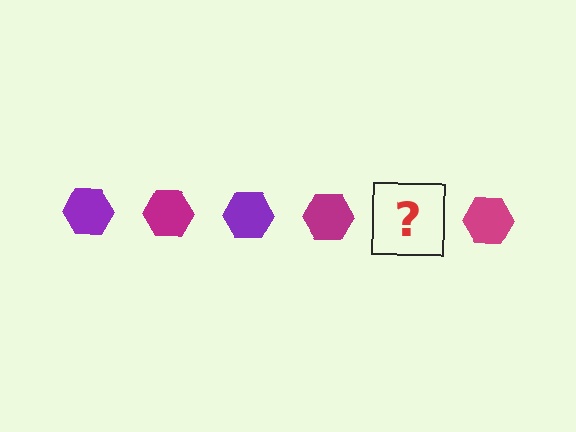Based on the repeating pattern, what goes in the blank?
The blank should be a purple hexagon.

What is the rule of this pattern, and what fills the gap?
The rule is that the pattern cycles through purple, magenta hexagons. The gap should be filled with a purple hexagon.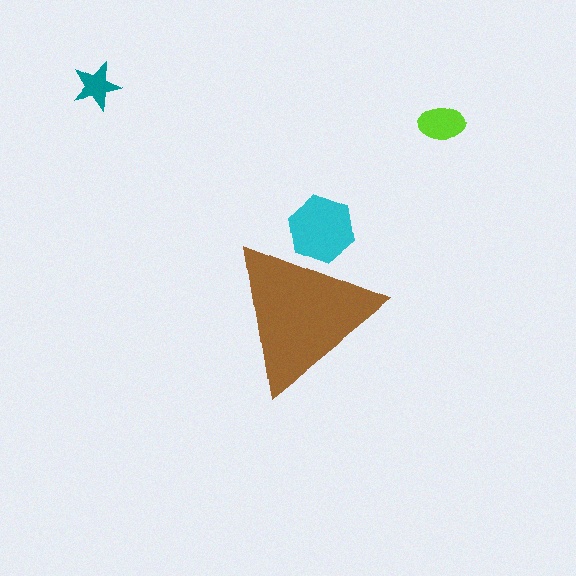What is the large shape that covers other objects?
A brown triangle.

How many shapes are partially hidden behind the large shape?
1 shape is partially hidden.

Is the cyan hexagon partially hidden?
Yes, the cyan hexagon is partially hidden behind the brown triangle.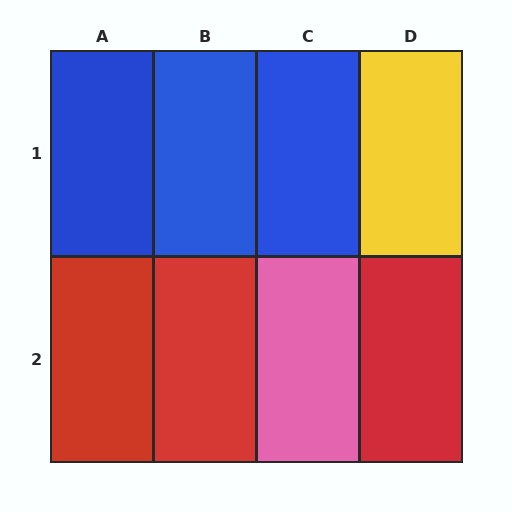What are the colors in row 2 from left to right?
Red, red, pink, red.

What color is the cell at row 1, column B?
Blue.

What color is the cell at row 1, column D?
Yellow.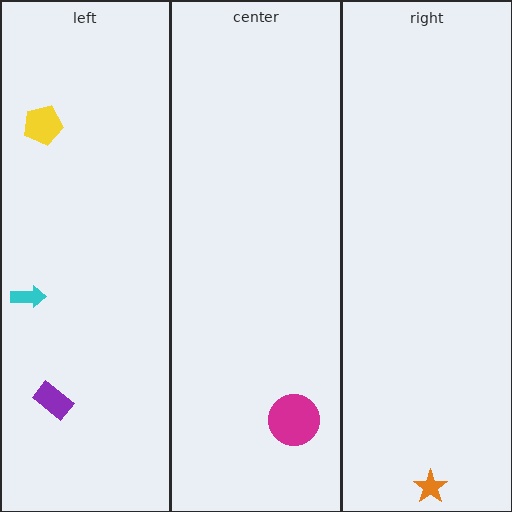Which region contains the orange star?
The right region.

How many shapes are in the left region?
3.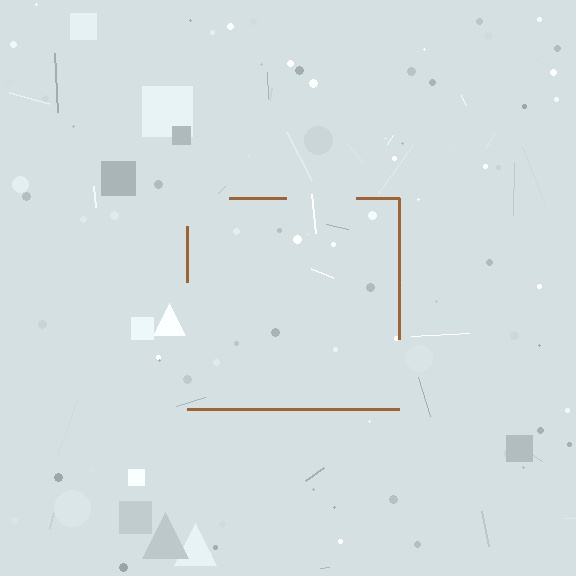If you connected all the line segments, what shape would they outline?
They would outline a square.